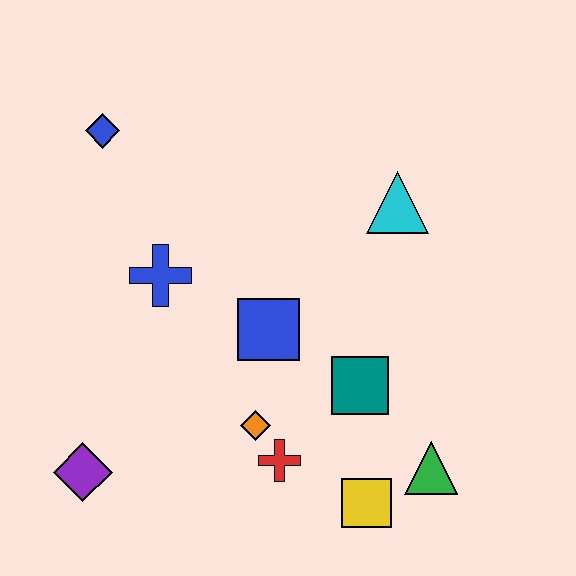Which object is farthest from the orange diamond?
The blue diamond is farthest from the orange diamond.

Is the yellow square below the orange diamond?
Yes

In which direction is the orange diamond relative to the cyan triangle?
The orange diamond is below the cyan triangle.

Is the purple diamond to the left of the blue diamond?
Yes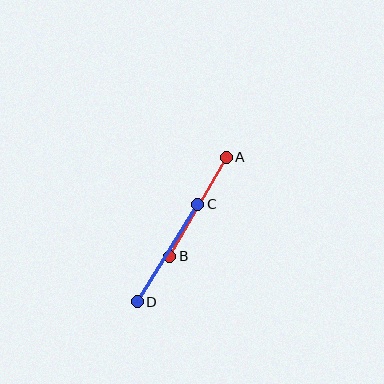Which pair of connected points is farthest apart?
Points C and D are farthest apart.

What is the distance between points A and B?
The distance is approximately 114 pixels.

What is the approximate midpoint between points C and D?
The midpoint is at approximately (167, 253) pixels.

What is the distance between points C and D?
The distance is approximately 115 pixels.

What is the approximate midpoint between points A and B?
The midpoint is at approximately (198, 207) pixels.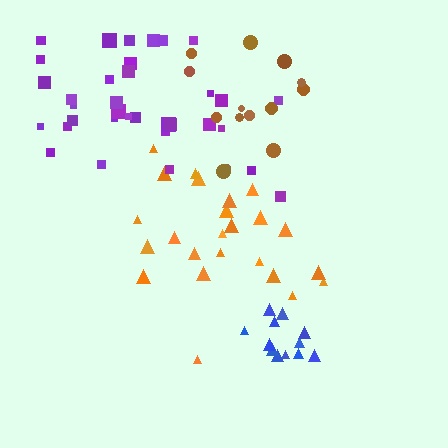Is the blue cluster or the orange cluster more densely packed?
Blue.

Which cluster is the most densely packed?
Blue.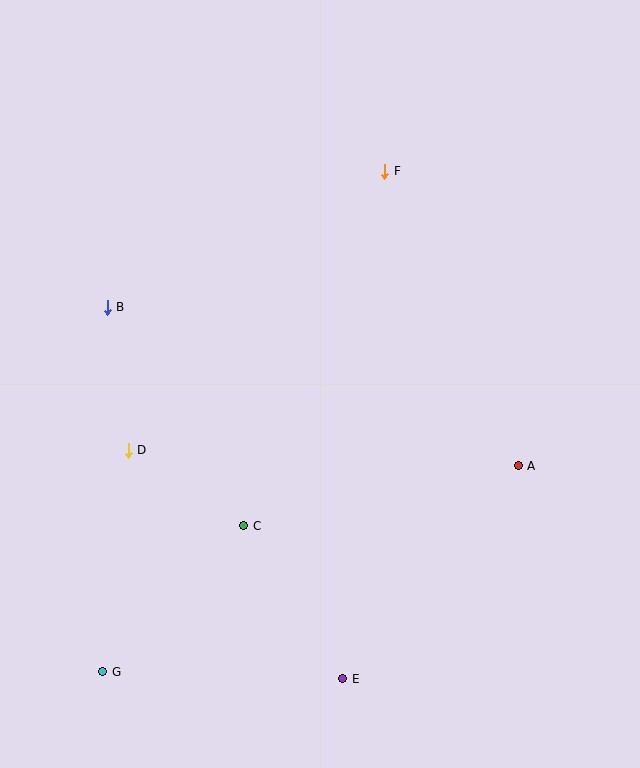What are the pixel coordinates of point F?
Point F is at (385, 171).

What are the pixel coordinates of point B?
Point B is at (107, 307).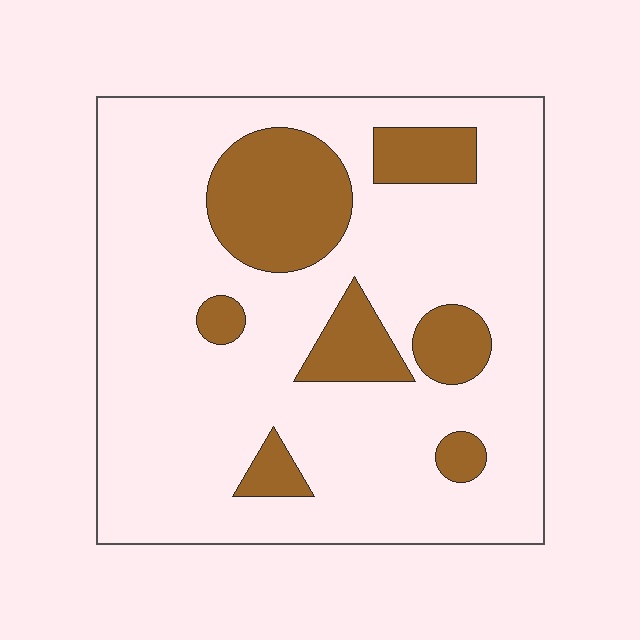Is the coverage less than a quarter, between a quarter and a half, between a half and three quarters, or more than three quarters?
Less than a quarter.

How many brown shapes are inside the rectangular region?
7.